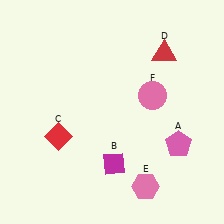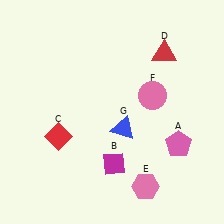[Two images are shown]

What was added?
A blue triangle (G) was added in Image 2.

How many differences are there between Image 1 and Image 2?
There is 1 difference between the two images.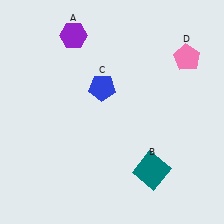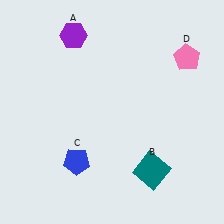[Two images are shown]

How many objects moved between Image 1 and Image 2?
1 object moved between the two images.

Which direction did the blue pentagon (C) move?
The blue pentagon (C) moved down.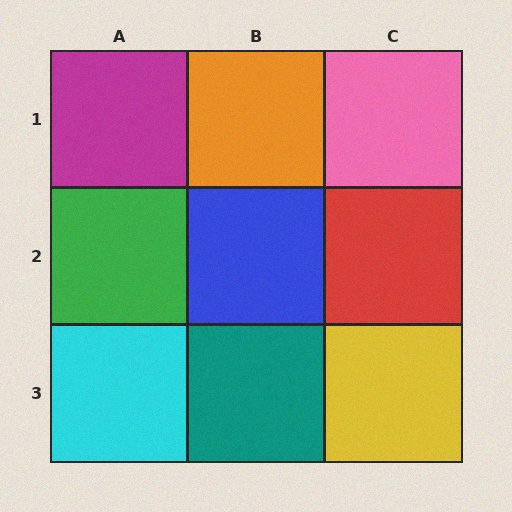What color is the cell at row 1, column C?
Pink.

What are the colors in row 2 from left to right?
Green, blue, red.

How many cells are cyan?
1 cell is cyan.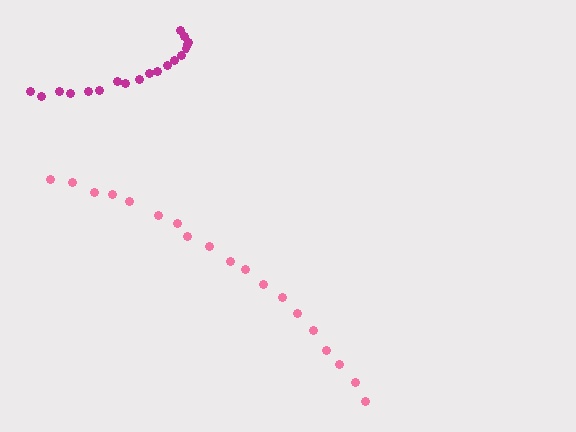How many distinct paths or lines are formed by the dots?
There are 2 distinct paths.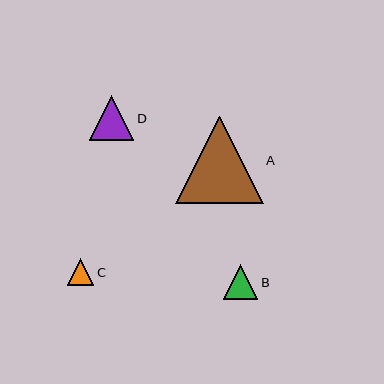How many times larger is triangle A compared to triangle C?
Triangle A is approximately 3.3 times the size of triangle C.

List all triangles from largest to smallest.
From largest to smallest: A, D, B, C.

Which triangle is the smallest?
Triangle C is the smallest with a size of approximately 26 pixels.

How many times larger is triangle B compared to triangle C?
Triangle B is approximately 1.3 times the size of triangle C.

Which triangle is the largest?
Triangle A is the largest with a size of approximately 87 pixels.